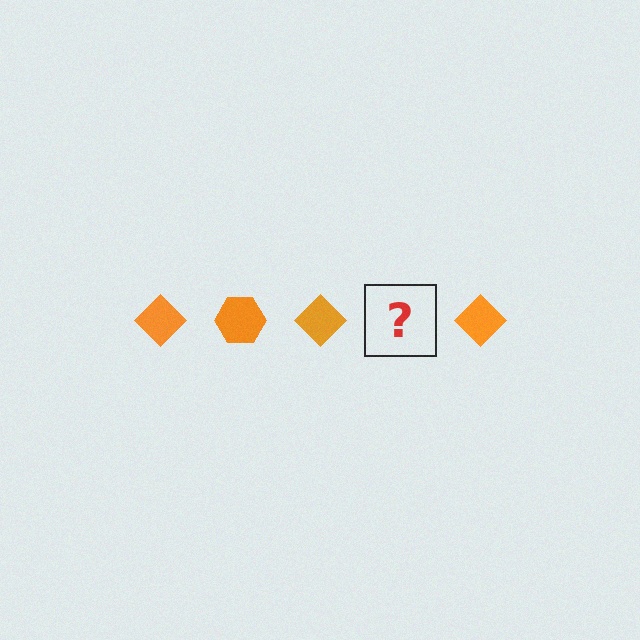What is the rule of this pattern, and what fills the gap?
The rule is that the pattern cycles through diamond, hexagon shapes in orange. The gap should be filled with an orange hexagon.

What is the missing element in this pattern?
The missing element is an orange hexagon.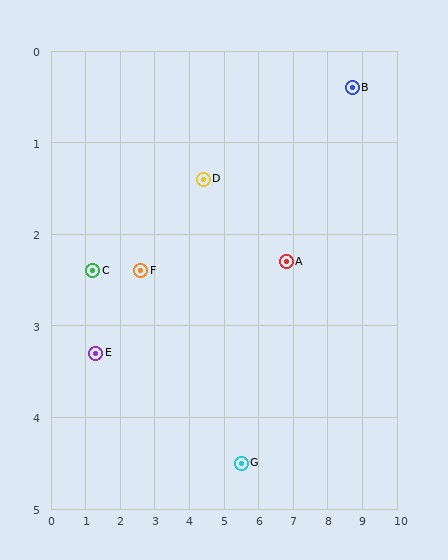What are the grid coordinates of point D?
Point D is at approximately (4.4, 1.4).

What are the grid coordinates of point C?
Point C is at approximately (1.2, 2.4).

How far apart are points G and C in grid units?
Points G and C are about 4.8 grid units apart.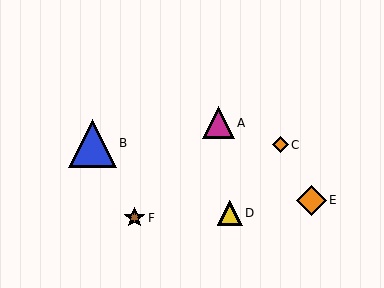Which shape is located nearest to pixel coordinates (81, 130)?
The blue triangle (labeled B) at (92, 143) is nearest to that location.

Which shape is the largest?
The blue triangle (labeled B) is the largest.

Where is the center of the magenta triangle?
The center of the magenta triangle is at (218, 123).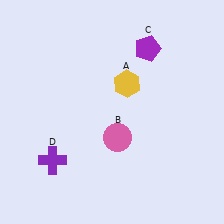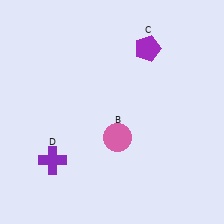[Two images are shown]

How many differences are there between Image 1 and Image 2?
There is 1 difference between the two images.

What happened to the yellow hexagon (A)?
The yellow hexagon (A) was removed in Image 2. It was in the top-right area of Image 1.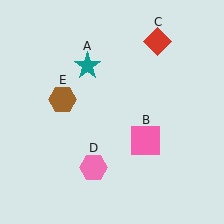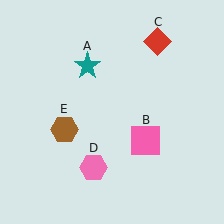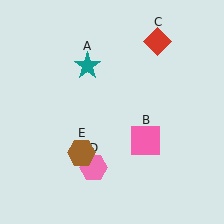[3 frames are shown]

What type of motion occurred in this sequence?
The brown hexagon (object E) rotated counterclockwise around the center of the scene.